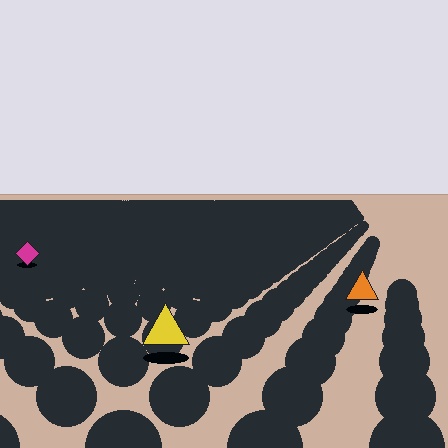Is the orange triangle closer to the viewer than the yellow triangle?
No. The yellow triangle is closer — you can tell from the texture gradient: the ground texture is coarser near it.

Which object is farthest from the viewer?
The magenta diamond is farthest from the viewer. It appears smaller and the ground texture around it is denser.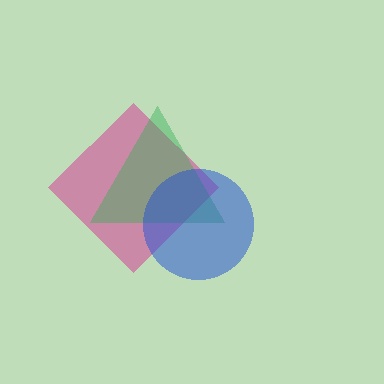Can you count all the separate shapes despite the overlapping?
Yes, there are 3 separate shapes.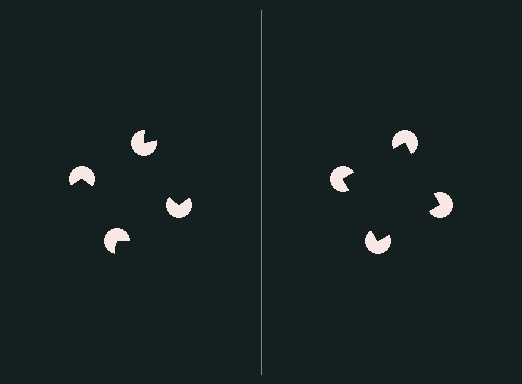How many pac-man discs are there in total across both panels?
8 — 4 on each side.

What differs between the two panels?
The pac-man discs are positioned identically on both sides; only the wedge orientations differ. On the right they align to a square; on the left they are misaligned.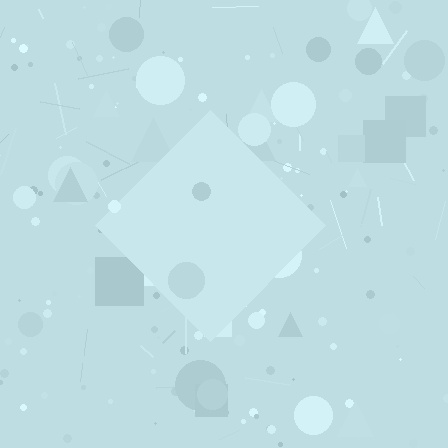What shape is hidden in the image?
A diamond is hidden in the image.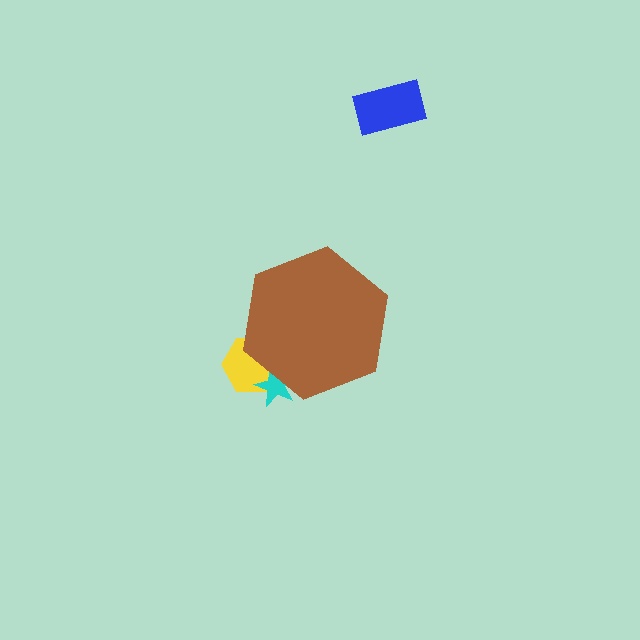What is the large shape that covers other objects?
A brown hexagon.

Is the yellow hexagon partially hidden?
Yes, the yellow hexagon is partially hidden behind the brown hexagon.